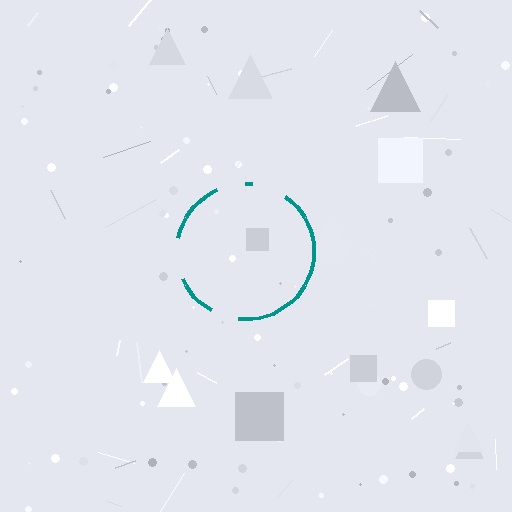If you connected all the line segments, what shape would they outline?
They would outline a circle.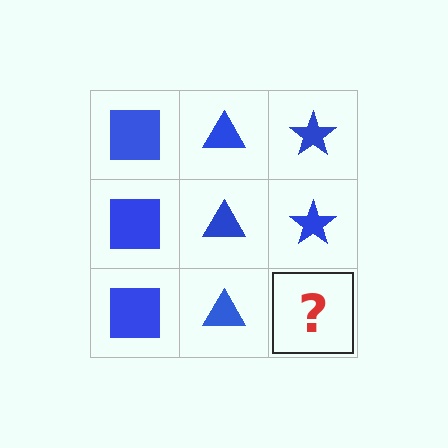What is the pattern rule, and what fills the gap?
The rule is that each column has a consistent shape. The gap should be filled with a blue star.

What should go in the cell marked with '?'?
The missing cell should contain a blue star.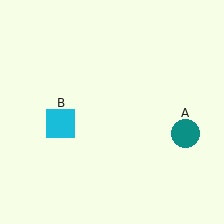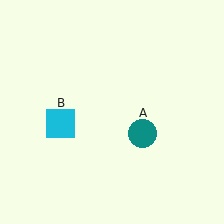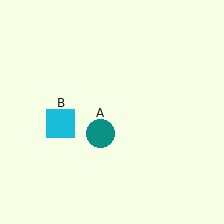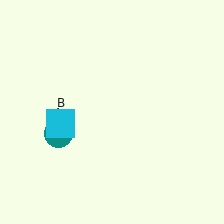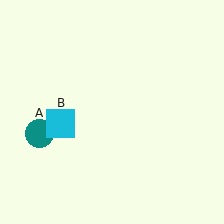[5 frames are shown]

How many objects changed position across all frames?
1 object changed position: teal circle (object A).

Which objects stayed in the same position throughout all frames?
Cyan square (object B) remained stationary.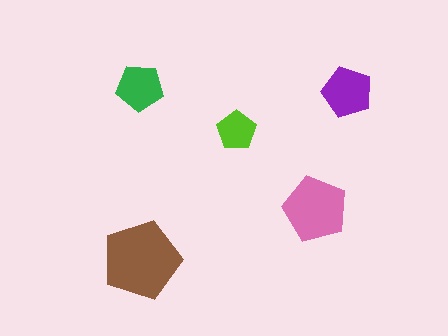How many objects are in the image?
There are 5 objects in the image.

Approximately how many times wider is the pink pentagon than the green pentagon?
About 1.5 times wider.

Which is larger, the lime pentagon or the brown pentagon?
The brown one.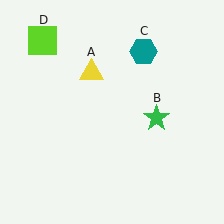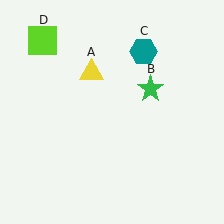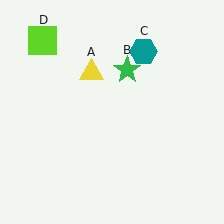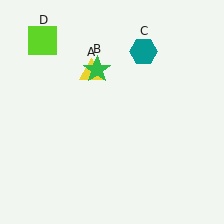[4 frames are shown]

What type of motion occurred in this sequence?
The green star (object B) rotated counterclockwise around the center of the scene.